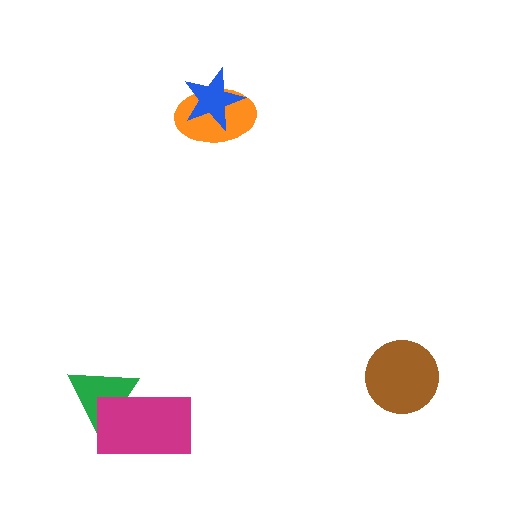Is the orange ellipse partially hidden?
Yes, it is partially covered by another shape.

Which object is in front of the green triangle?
The magenta rectangle is in front of the green triangle.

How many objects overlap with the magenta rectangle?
1 object overlaps with the magenta rectangle.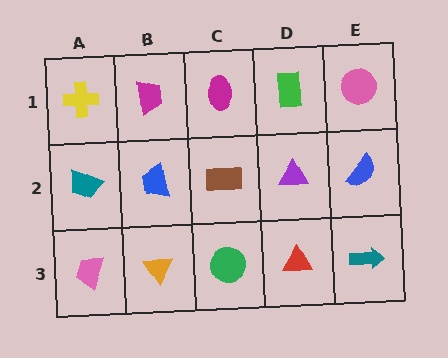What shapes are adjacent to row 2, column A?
A yellow cross (row 1, column A), a pink trapezoid (row 3, column A), a blue trapezoid (row 2, column B).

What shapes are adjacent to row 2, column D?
A green rectangle (row 1, column D), a red triangle (row 3, column D), a brown rectangle (row 2, column C), a blue semicircle (row 2, column E).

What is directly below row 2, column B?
An orange triangle.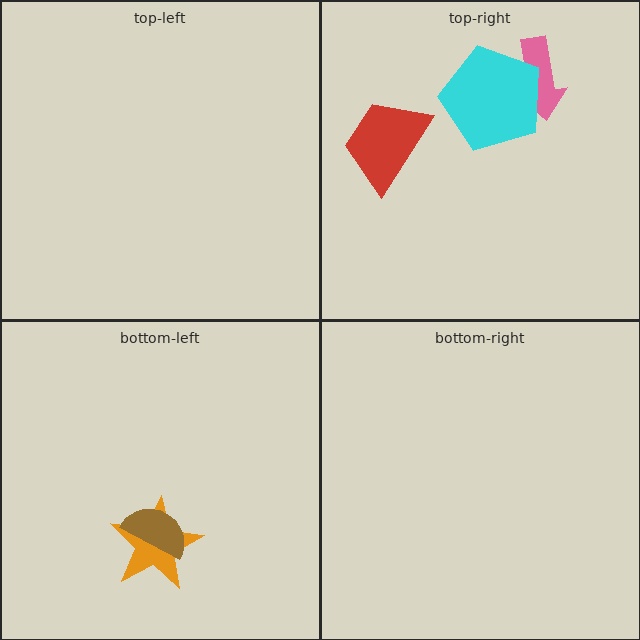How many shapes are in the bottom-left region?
2.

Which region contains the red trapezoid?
The top-right region.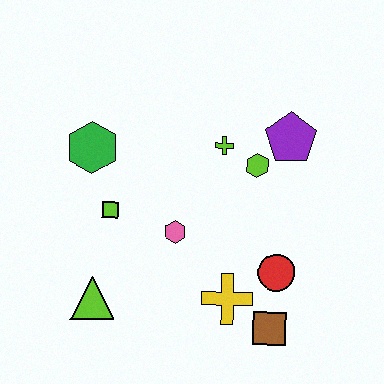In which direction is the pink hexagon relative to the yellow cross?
The pink hexagon is above the yellow cross.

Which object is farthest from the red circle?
The green hexagon is farthest from the red circle.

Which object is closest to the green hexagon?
The lime square is closest to the green hexagon.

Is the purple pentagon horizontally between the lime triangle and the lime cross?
No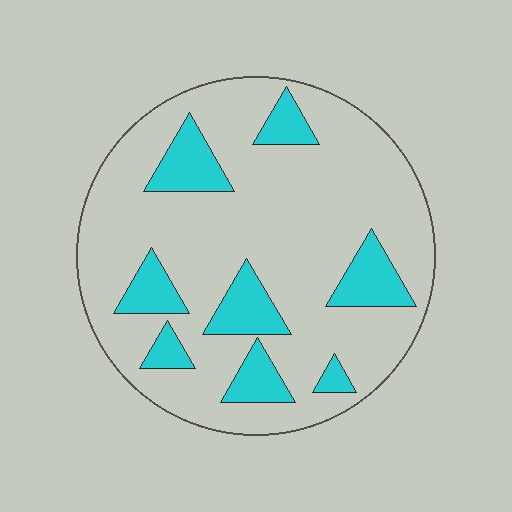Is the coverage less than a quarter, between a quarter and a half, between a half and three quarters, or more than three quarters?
Less than a quarter.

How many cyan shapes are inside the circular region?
8.